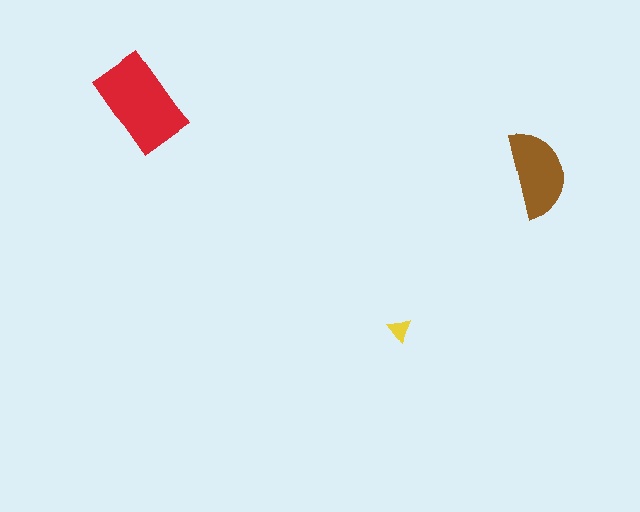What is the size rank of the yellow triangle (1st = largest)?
3rd.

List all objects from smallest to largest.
The yellow triangle, the brown semicircle, the red rectangle.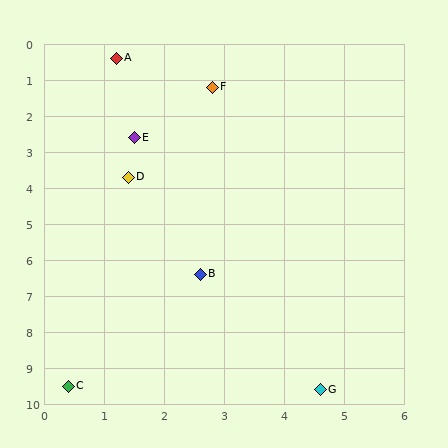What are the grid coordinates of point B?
Point B is at approximately (2.6, 6.4).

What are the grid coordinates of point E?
Point E is at approximately (1.5, 2.6).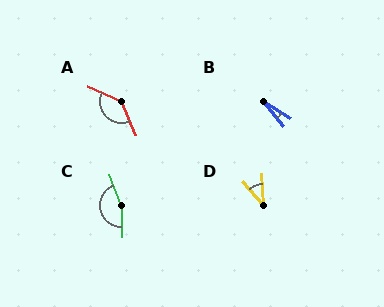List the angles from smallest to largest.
B (18°), D (38°), A (138°), C (161°).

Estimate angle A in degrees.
Approximately 138 degrees.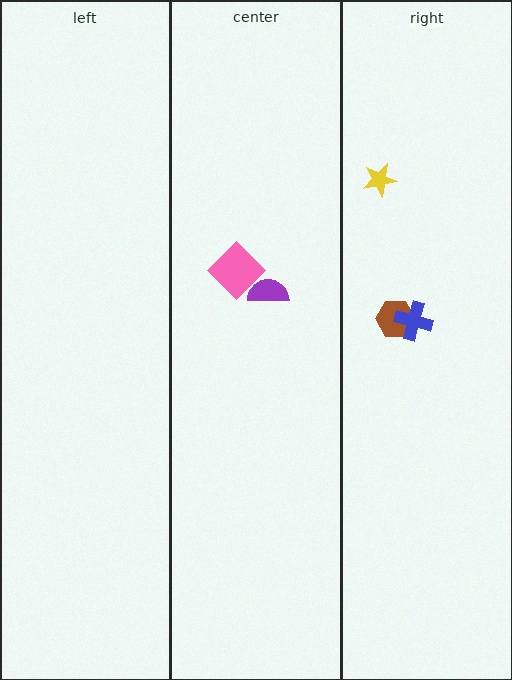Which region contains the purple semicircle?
The center region.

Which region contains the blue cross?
The right region.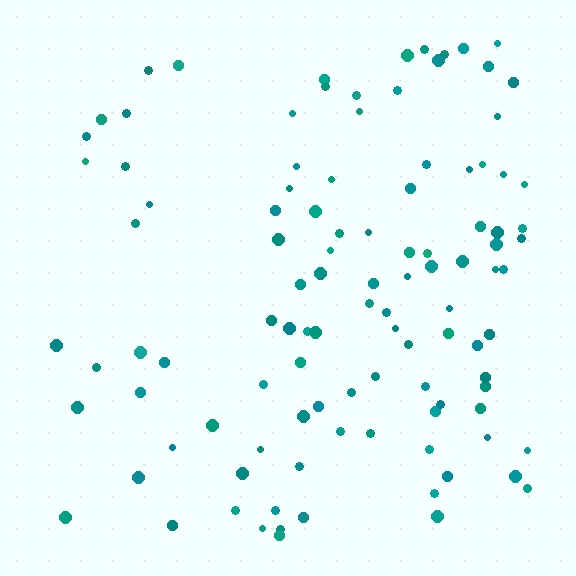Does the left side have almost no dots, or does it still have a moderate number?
Still a moderate number, just noticeably fewer than the right.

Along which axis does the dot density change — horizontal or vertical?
Horizontal.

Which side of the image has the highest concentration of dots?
The right.